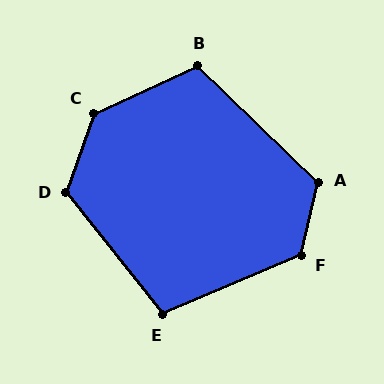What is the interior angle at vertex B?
Approximately 111 degrees (obtuse).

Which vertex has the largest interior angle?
C, at approximately 134 degrees.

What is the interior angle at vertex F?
Approximately 126 degrees (obtuse).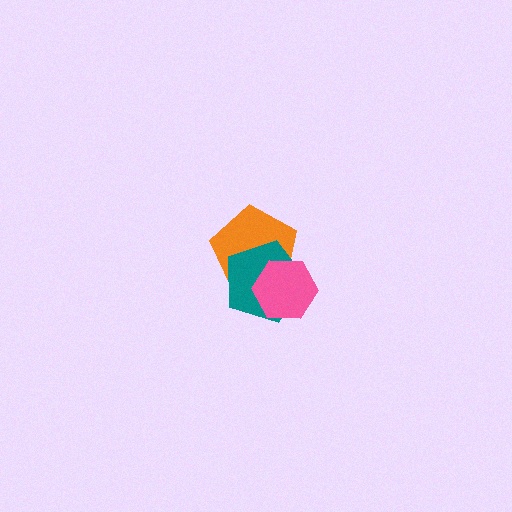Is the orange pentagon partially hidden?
Yes, it is partially covered by another shape.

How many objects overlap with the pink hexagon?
2 objects overlap with the pink hexagon.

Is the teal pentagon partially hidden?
Yes, it is partially covered by another shape.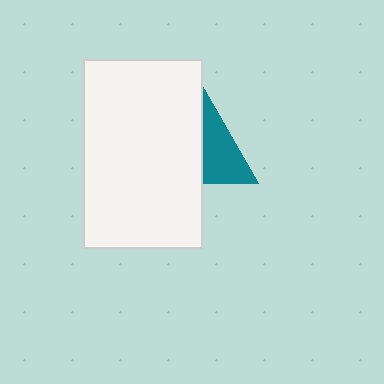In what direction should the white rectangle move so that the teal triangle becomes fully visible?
The white rectangle should move left. That is the shortest direction to clear the overlap and leave the teal triangle fully visible.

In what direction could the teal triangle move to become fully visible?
The teal triangle could move right. That would shift it out from behind the white rectangle entirely.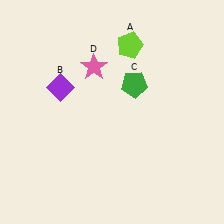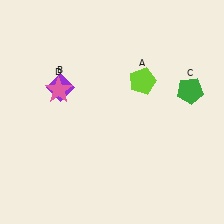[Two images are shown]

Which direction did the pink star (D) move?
The pink star (D) moved left.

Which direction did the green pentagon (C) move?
The green pentagon (C) moved right.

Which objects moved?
The objects that moved are: the lime pentagon (A), the green pentagon (C), the pink star (D).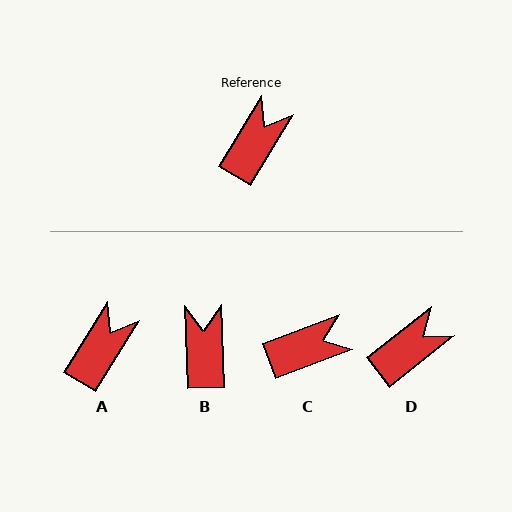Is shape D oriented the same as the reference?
No, it is off by about 20 degrees.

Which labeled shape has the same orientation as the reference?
A.